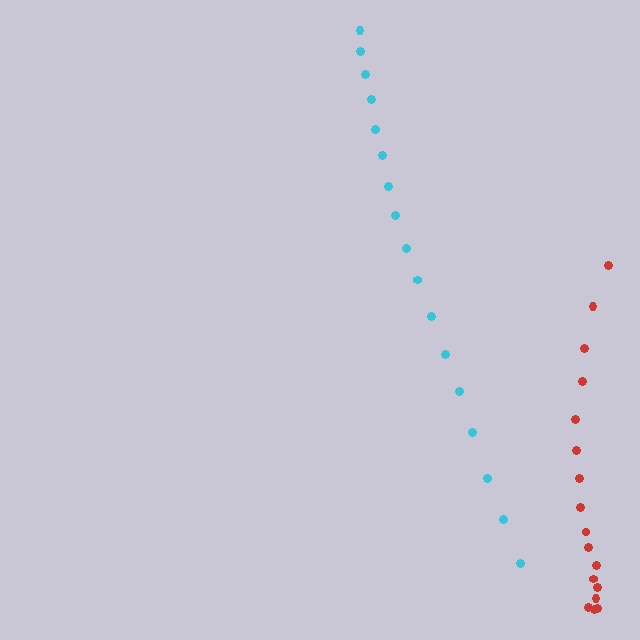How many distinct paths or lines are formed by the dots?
There are 2 distinct paths.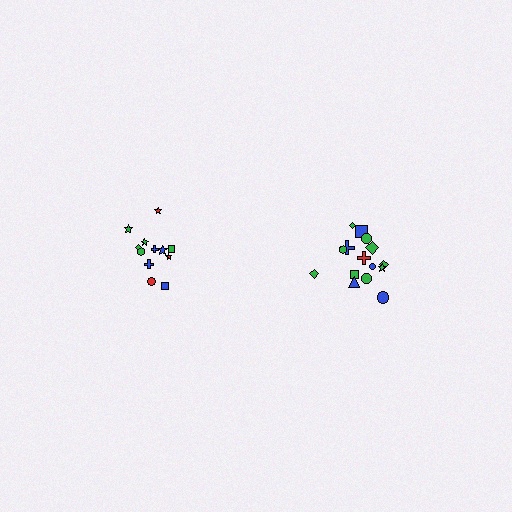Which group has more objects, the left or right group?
The right group.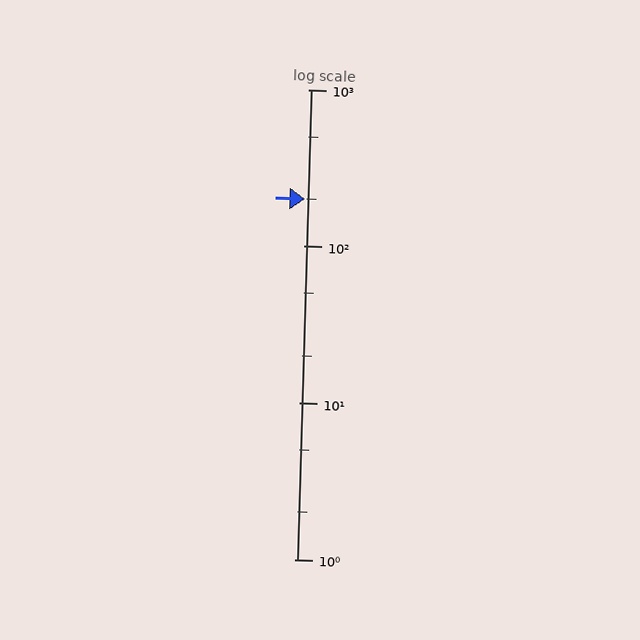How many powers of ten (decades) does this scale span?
The scale spans 3 decades, from 1 to 1000.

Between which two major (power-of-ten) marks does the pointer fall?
The pointer is between 100 and 1000.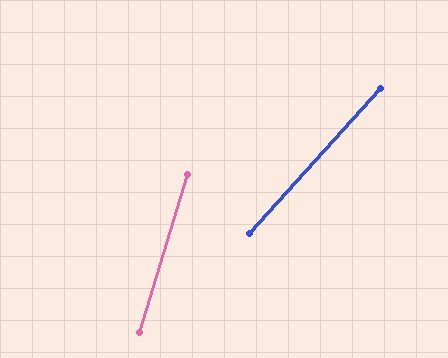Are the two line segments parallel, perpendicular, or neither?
Neither parallel nor perpendicular — they differ by about 25°.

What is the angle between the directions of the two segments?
Approximately 25 degrees.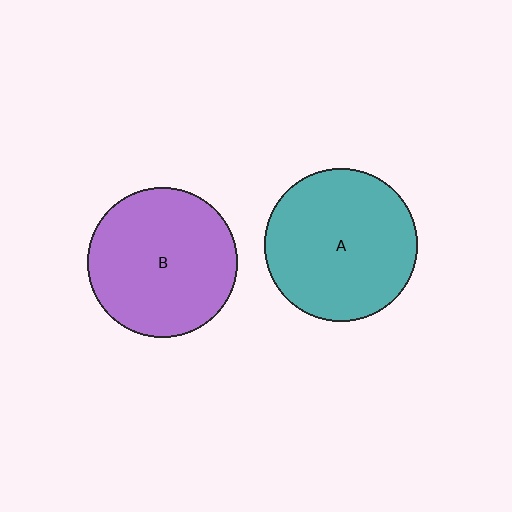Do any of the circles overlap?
No, none of the circles overlap.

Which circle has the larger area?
Circle A (teal).